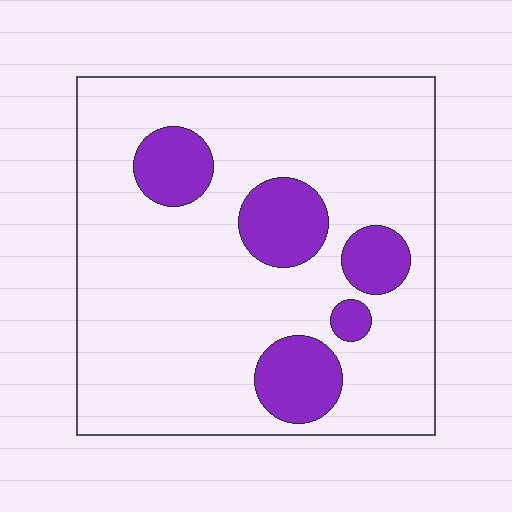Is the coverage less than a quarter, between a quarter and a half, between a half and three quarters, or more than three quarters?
Less than a quarter.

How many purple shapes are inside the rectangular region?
5.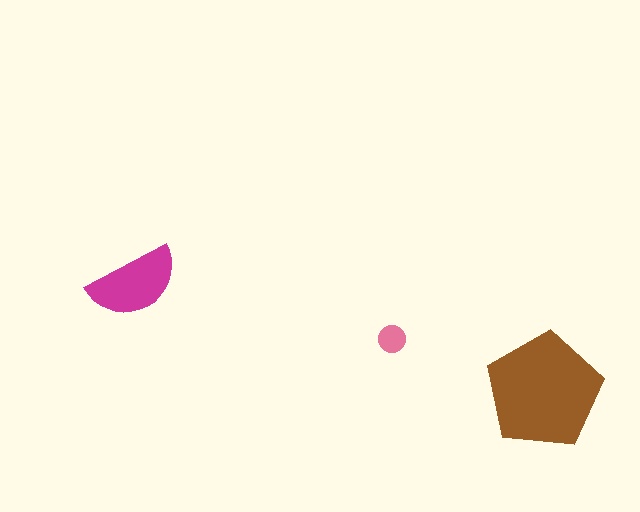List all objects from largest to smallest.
The brown pentagon, the magenta semicircle, the pink circle.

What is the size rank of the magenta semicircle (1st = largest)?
2nd.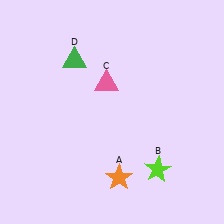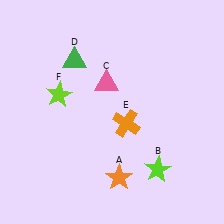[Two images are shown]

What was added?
An orange cross (E), a lime star (F) were added in Image 2.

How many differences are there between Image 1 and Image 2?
There are 2 differences between the two images.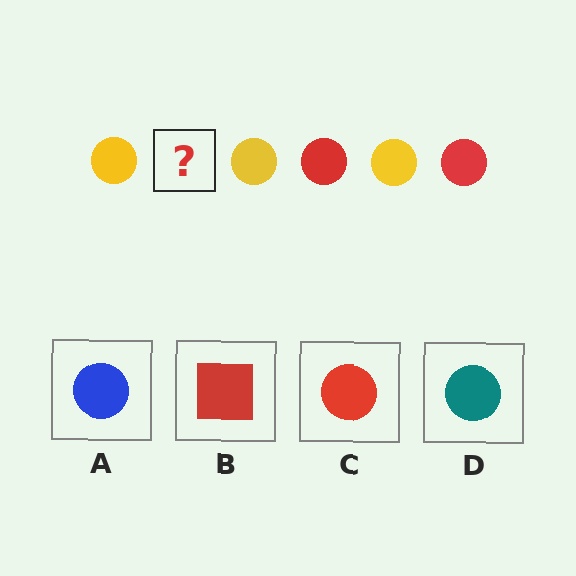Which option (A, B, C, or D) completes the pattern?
C.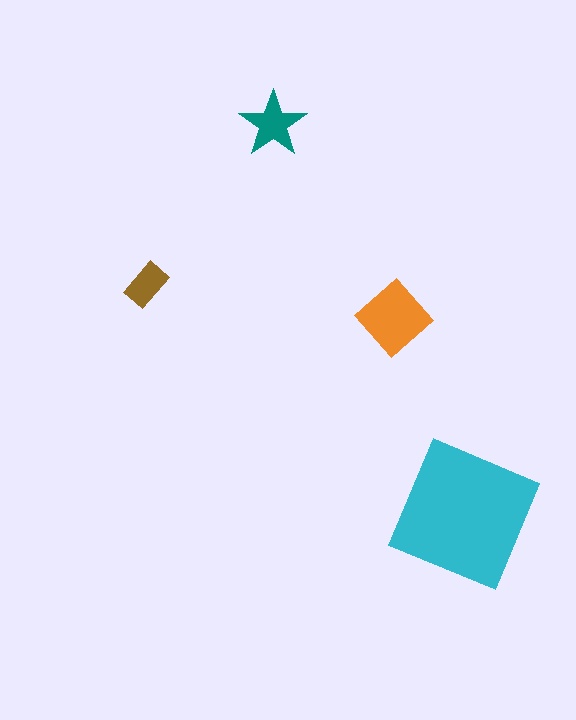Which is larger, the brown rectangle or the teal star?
The teal star.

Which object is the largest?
The cyan square.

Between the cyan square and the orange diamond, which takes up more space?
The cyan square.